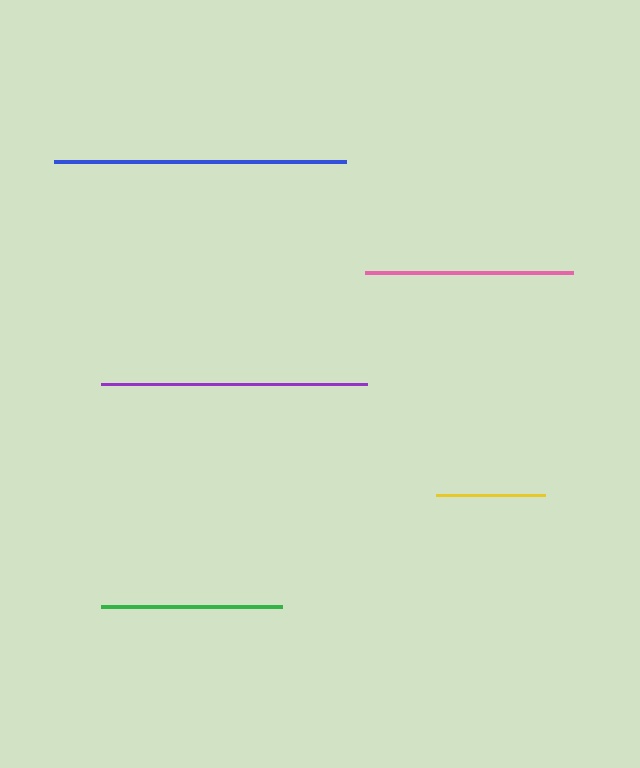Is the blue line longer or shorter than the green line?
The blue line is longer than the green line.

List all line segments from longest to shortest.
From longest to shortest: blue, purple, pink, green, yellow.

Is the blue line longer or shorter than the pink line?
The blue line is longer than the pink line.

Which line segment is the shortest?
The yellow line is the shortest at approximately 108 pixels.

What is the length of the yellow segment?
The yellow segment is approximately 108 pixels long.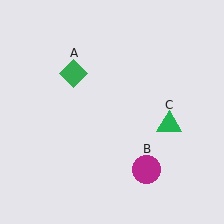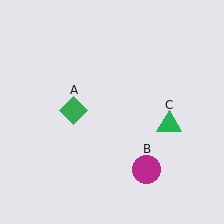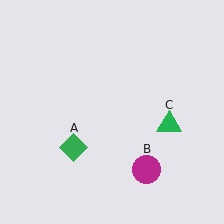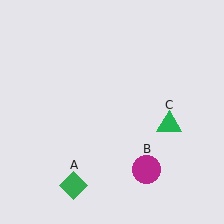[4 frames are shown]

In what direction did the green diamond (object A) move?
The green diamond (object A) moved down.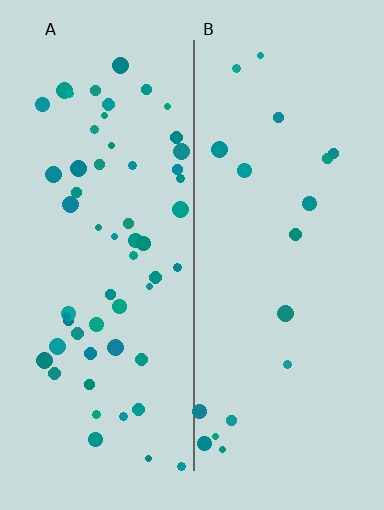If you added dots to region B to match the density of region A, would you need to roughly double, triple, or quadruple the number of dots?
Approximately triple.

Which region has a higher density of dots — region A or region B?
A (the left).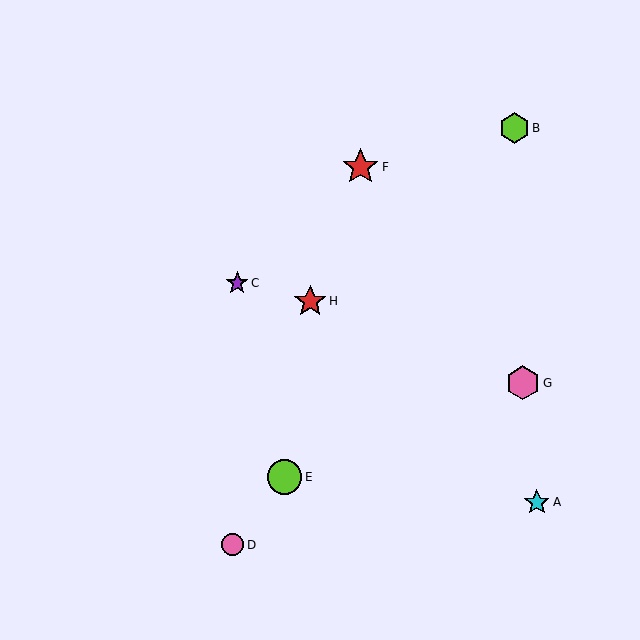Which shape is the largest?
The red star (labeled F) is the largest.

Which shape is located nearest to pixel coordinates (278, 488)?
The lime circle (labeled E) at (284, 477) is nearest to that location.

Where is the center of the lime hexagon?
The center of the lime hexagon is at (514, 128).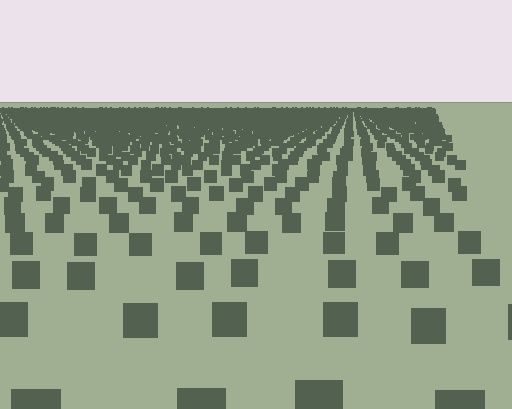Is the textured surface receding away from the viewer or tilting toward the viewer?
The surface is receding away from the viewer. Texture elements get smaller and denser toward the top.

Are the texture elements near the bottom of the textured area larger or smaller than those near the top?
Larger. Near the bottom, elements are closer to the viewer and appear at a bigger on-screen size.